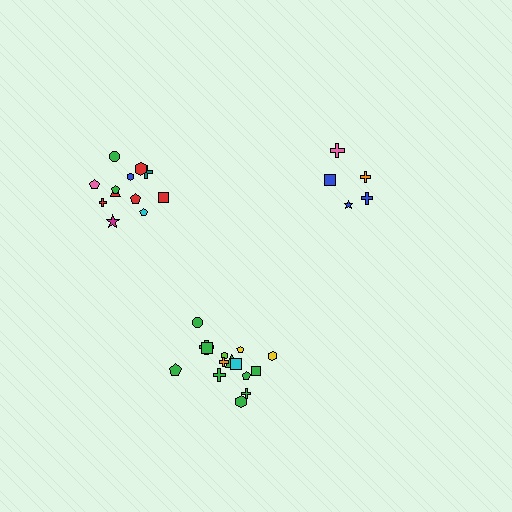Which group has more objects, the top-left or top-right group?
The top-left group.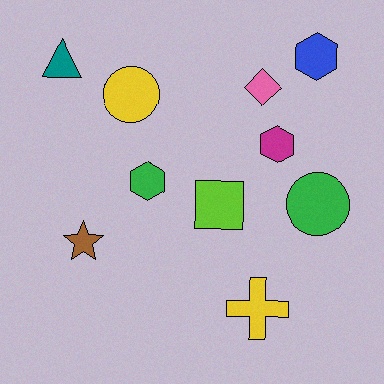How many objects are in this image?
There are 10 objects.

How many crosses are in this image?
There is 1 cross.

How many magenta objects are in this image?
There is 1 magenta object.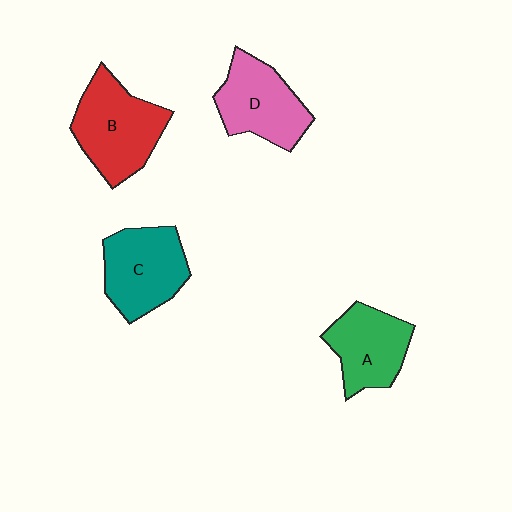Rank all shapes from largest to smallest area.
From largest to smallest: B (red), C (teal), D (pink), A (green).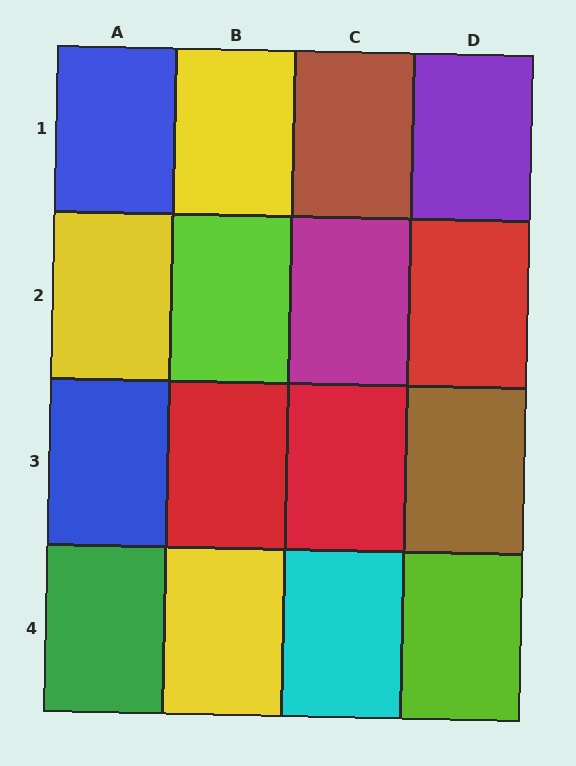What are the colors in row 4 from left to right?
Green, yellow, cyan, lime.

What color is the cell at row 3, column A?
Blue.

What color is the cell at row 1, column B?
Yellow.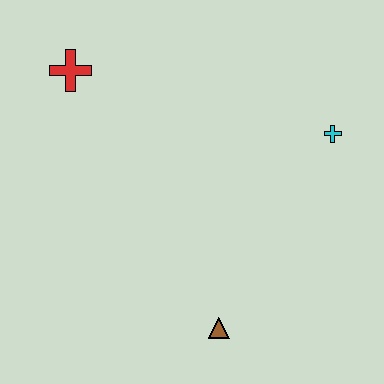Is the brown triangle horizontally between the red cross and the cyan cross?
Yes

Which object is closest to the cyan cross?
The brown triangle is closest to the cyan cross.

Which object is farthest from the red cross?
The brown triangle is farthest from the red cross.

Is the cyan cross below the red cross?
Yes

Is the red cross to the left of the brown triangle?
Yes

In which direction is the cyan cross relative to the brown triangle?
The cyan cross is above the brown triangle.